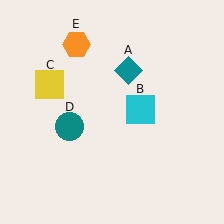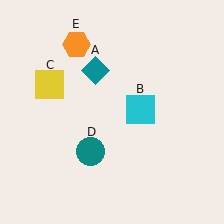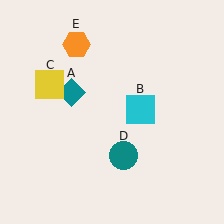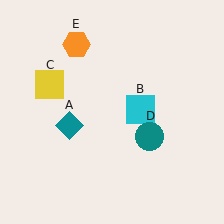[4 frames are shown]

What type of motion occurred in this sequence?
The teal diamond (object A), teal circle (object D) rotated counterclockwise around the center of the scene.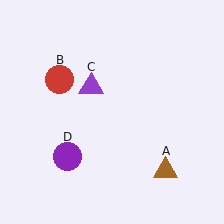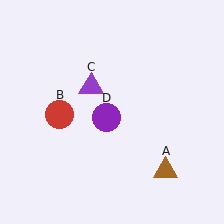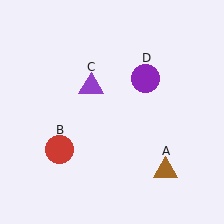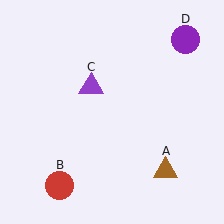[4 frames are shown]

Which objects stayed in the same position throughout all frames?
Brown triangle (object A) and purple triangle (object C) remained stationary.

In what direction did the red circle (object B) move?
The red circle (object B) moved down.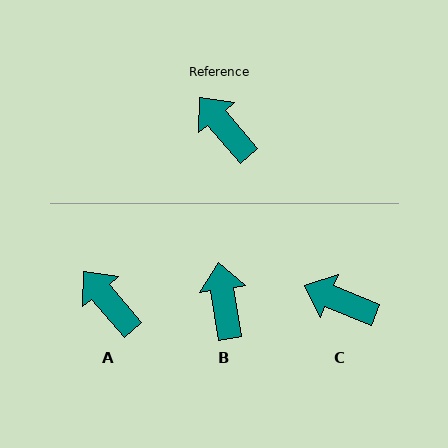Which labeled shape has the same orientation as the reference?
A.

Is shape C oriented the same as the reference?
No, it is off by about 27 degrees.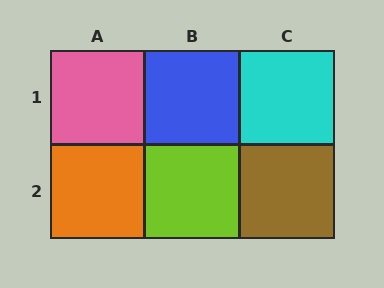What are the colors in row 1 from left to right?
Pink, blue, cyan.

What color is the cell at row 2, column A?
Orange.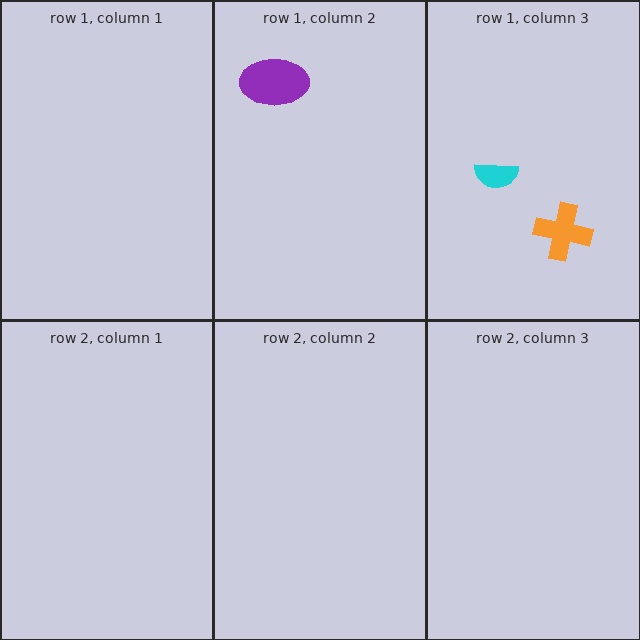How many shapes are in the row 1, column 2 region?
1.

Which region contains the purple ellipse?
The row 1, column 2 region.